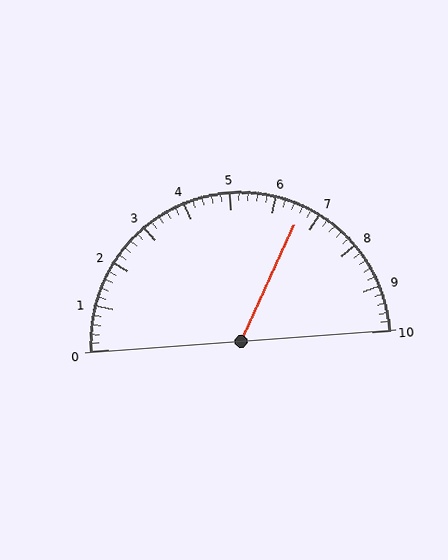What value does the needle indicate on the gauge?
The needle indicates approximately 6.6.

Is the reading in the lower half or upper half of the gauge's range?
The reading is in the upper half of the range (0 to 10).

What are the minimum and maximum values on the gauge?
The gauge ranges from 0 to 10.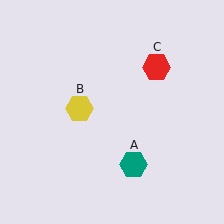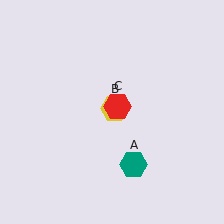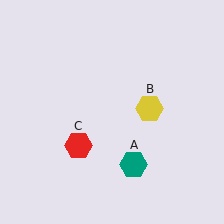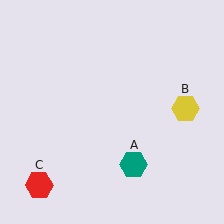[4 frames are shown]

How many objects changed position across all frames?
2 objects changed position: yellow hexagon (object B), red hexagon (object C).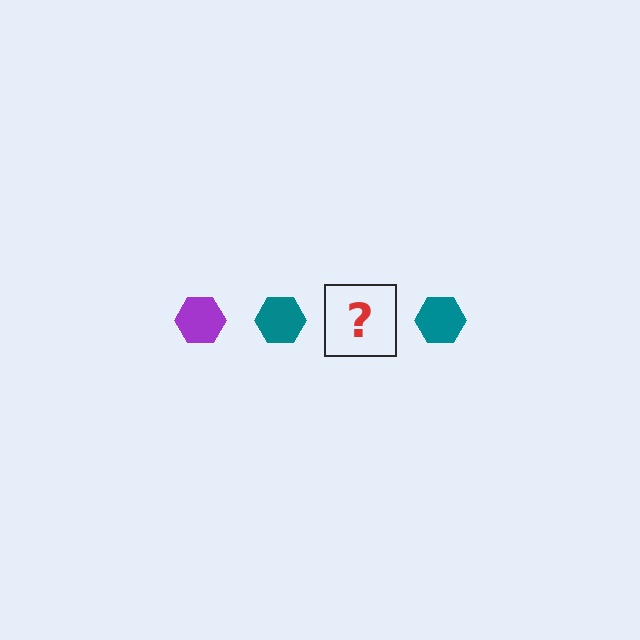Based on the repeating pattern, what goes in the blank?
The blank should be a purple hexagon.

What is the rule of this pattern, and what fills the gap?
The rule is that the pattern cycles through purple, teal hexagons. The gap should be filled with a purple hexagon.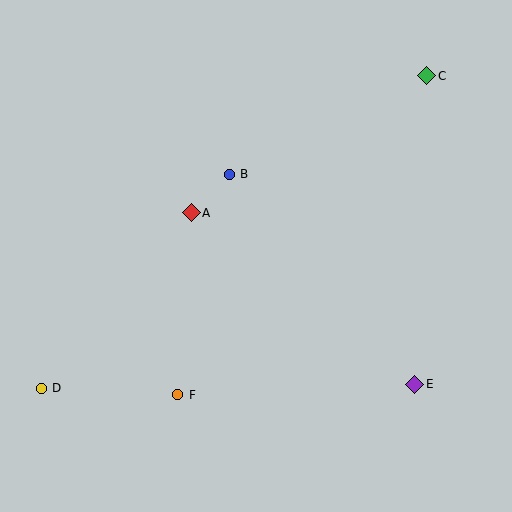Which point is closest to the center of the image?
Point A at (191, 213) is closest to the center.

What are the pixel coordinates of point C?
Point C is at (427, 76).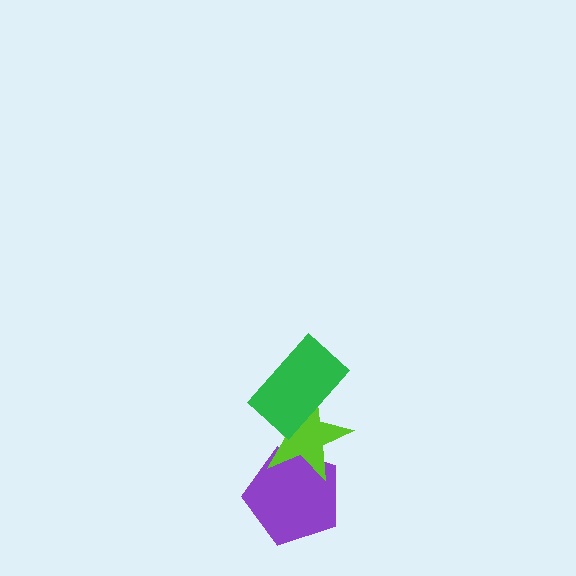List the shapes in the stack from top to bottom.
From top to bottom: the green rectangle, the lime star, the purple pentagon.